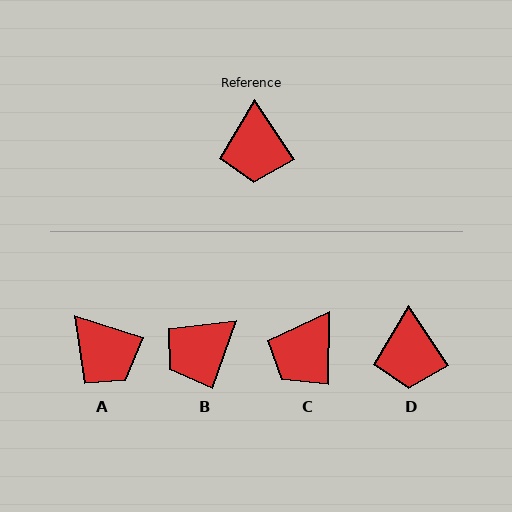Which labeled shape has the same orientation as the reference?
D.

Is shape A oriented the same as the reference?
No, it is off by about 38 degrees.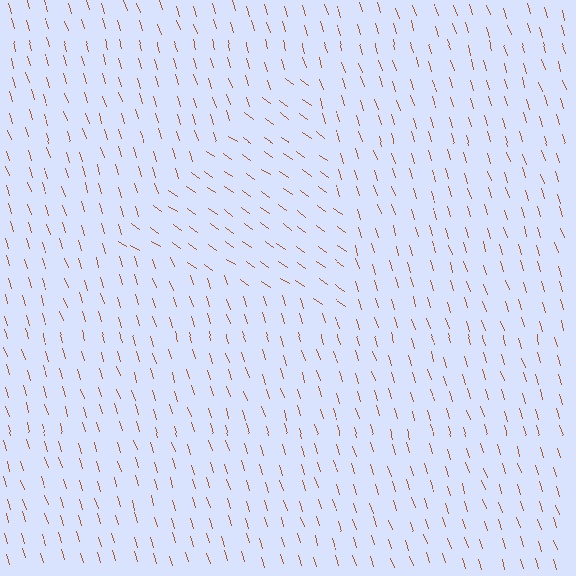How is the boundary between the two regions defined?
The boundary is defined purely by a change in line orientation (approximately 37 degrees difference). All lines are the same color and thickness.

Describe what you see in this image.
The image is filled with small brown line segments. A triangle region in the image has lines oriented differently from the surrounding lines, creating a visible texture boundary.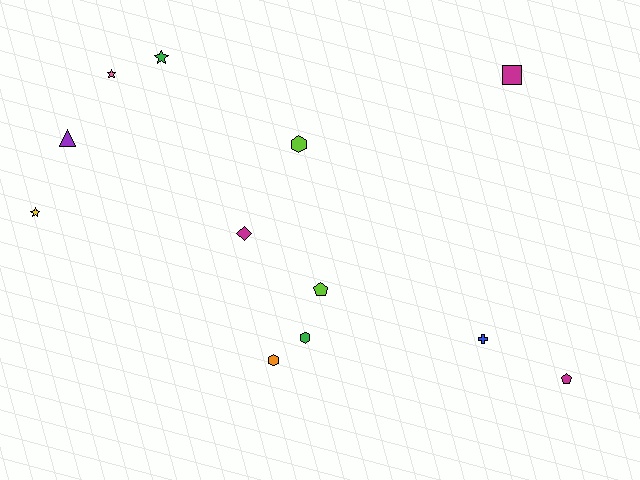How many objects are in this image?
There are 12 objects.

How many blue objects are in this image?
There is 1 blue object.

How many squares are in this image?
There is 1 square.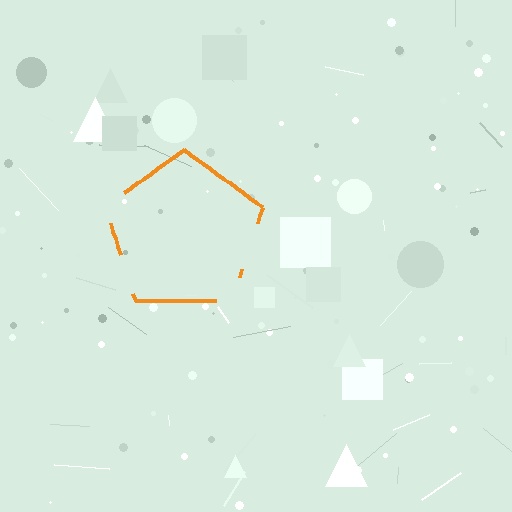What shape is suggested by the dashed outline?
The dashed outline suggests a pentagon.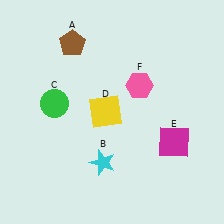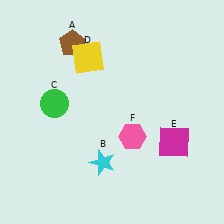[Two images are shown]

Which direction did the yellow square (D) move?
The yellow square (D) moved up.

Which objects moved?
The objects that moved are: the yellow square (D), the pink hexagon (F).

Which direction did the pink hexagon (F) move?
The pink hexagon (F) moved down.